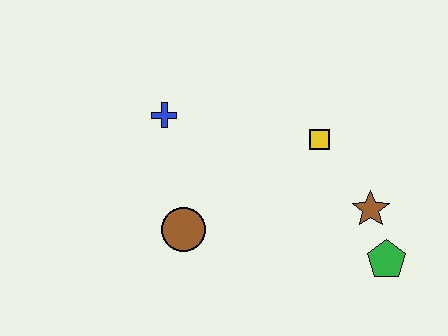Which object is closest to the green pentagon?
The brown star is closest to the green pentagon.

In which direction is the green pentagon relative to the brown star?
The green pentagon is below the brown star.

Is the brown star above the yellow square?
No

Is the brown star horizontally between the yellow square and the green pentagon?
Yes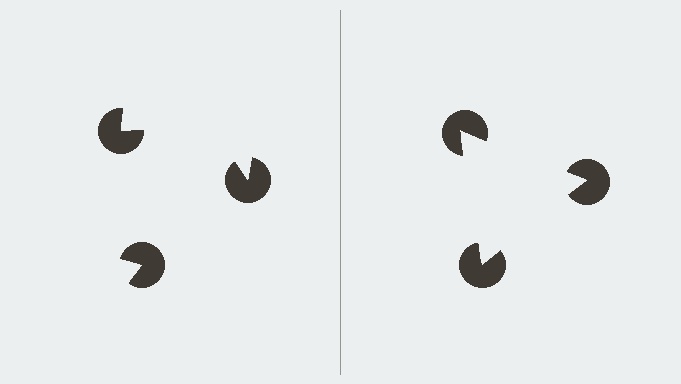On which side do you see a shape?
An illusory triangle appears on the right side. On the left side the wedge cuts are rotated, so no coherent shape forms.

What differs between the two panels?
The pac-man discs are positioned identically on both sides; only the wedge orientations differ. On the right they align to a triangle; on the left they are misaligned.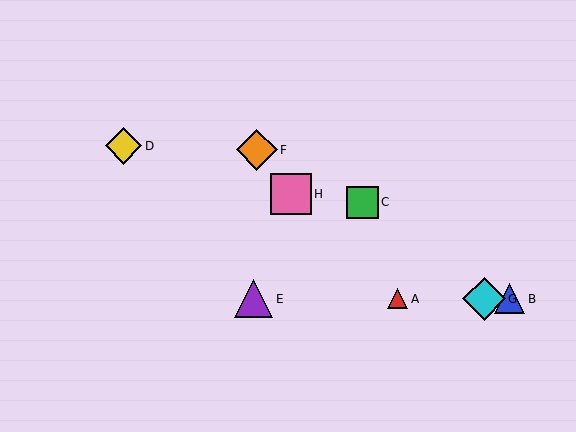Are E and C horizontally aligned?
No, E is at y≈299 and C is at y≈202.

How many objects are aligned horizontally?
4 objects (A, B, E, G) are aligned horizontally.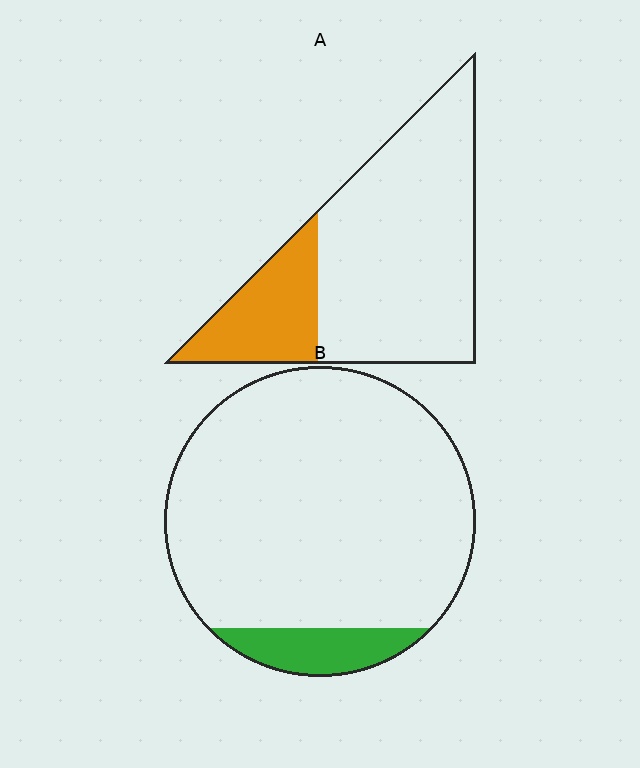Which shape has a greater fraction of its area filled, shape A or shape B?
Shape A.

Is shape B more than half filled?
No.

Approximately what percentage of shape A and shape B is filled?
A is approximately 25% and B is approximately 10%.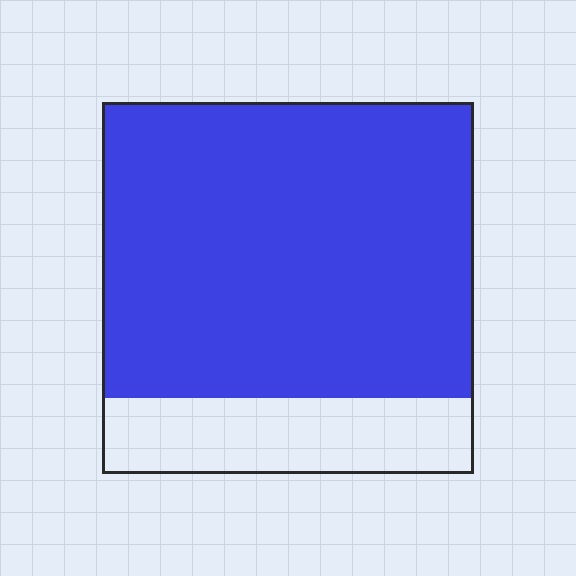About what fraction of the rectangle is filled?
About four fifths (4/5).